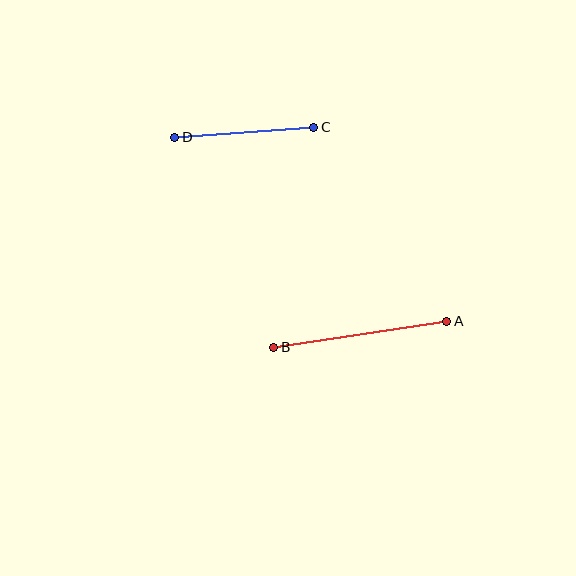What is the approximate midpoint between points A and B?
The midpoint is at approximately (360, 334) pixels.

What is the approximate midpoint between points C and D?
The midpoint is at approximately (244, 132) pixels.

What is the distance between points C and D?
The distance is approximately 140 pixels.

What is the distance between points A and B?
The distance is approximately 175 pixels.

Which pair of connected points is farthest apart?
Points A and B are farthest apart.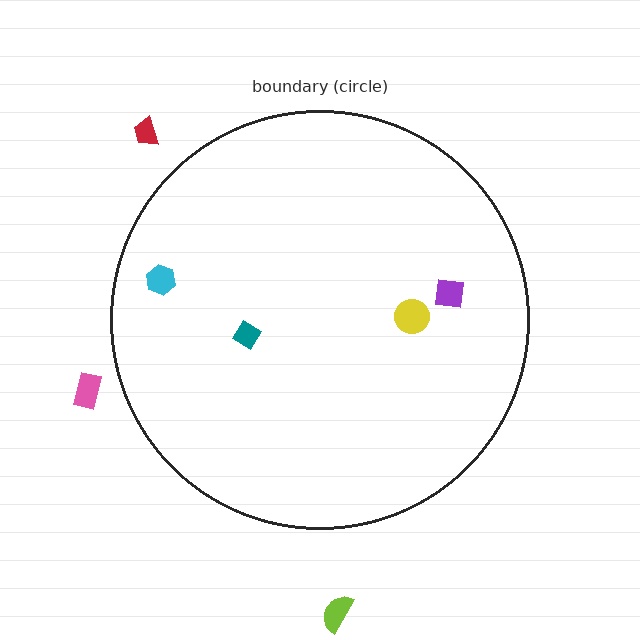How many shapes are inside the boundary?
4 inside, 3 outside.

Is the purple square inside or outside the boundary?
Inside.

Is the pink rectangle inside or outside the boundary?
Outside.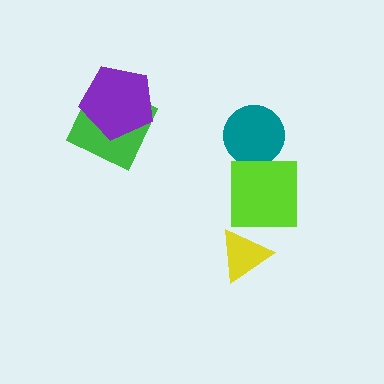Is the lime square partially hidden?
No, no other shape covers it.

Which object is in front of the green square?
The purple pentagon is in front of the green square.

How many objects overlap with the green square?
1 object overlaps with the green square.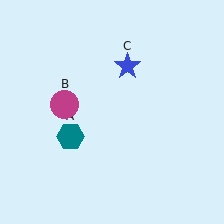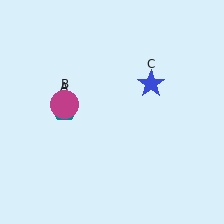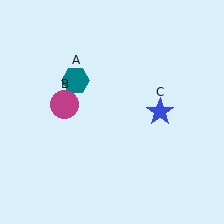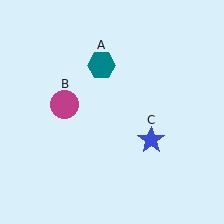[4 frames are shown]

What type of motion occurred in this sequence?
The teal hexagon (object A), blue star (object C) rotated clockwise around the center of the scene.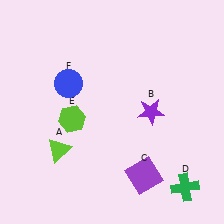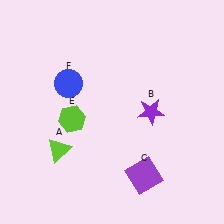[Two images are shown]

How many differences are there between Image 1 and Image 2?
There is 1 difference between the two images.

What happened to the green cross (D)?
The green cross (D) was removed in Image 2. It was in the bottom-right area of Image 1.